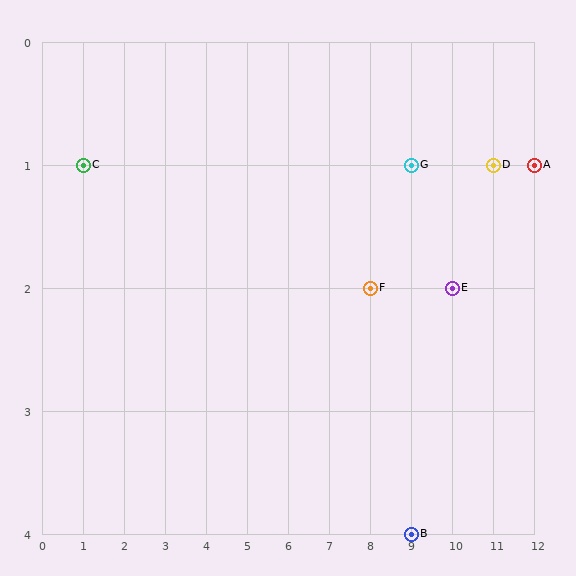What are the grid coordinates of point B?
Point B is at grid coordinates (9, 4).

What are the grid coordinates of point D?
Point D is at grid coordinates (11, 1).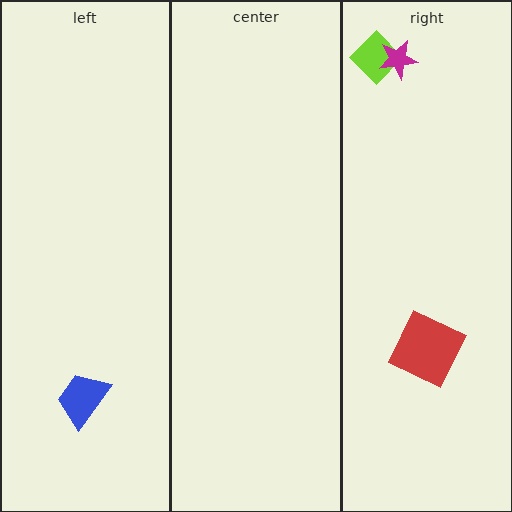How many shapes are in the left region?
1.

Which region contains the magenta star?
The right region.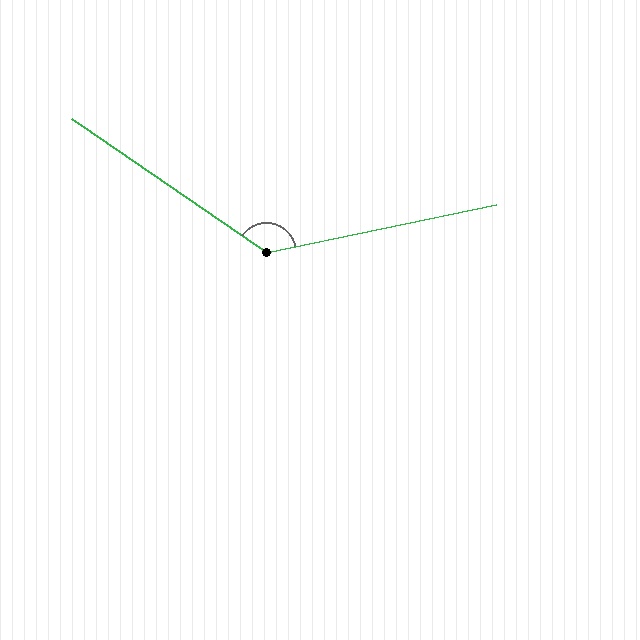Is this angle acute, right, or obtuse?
It is obtuse.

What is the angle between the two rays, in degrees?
Approximately 134 degrees.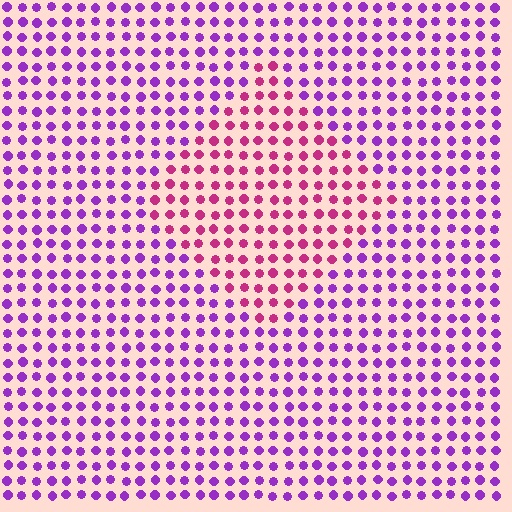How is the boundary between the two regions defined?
The boundary is defined purely by a slight shift in hue (about 44 degrees). Spacing, size, and orientation are identical on both sides.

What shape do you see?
I see a diamond.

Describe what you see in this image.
The image is filled with small purple elements in a uniform arrangement. A diamond-shaped region is visible where the elements are tinted to a slightly different hue, forming a subtle color boundary.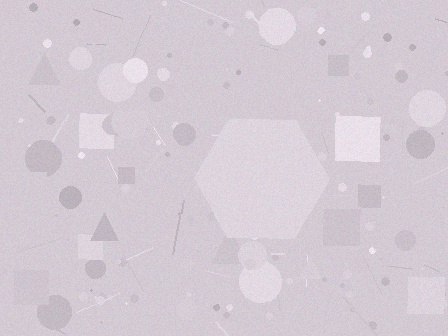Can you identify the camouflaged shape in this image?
The camouflaged shape is a hexagon.